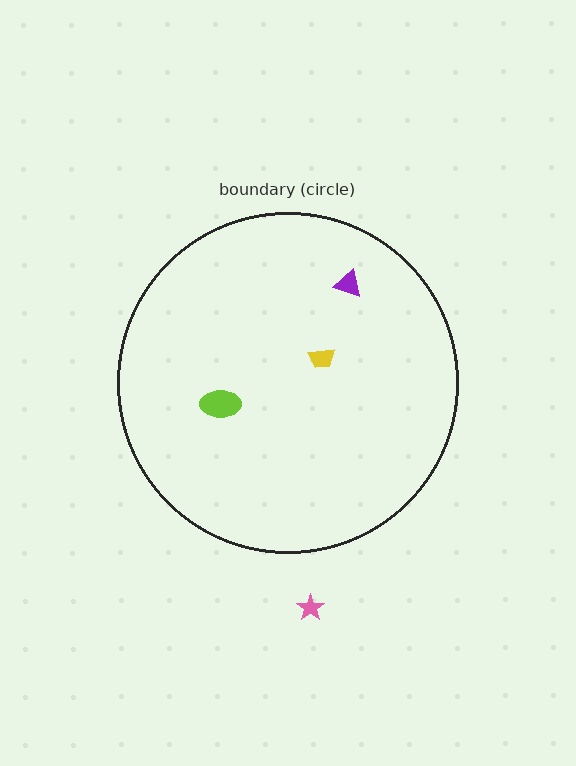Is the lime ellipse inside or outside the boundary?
Inside.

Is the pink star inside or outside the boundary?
Outside.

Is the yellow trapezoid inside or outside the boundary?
Inside.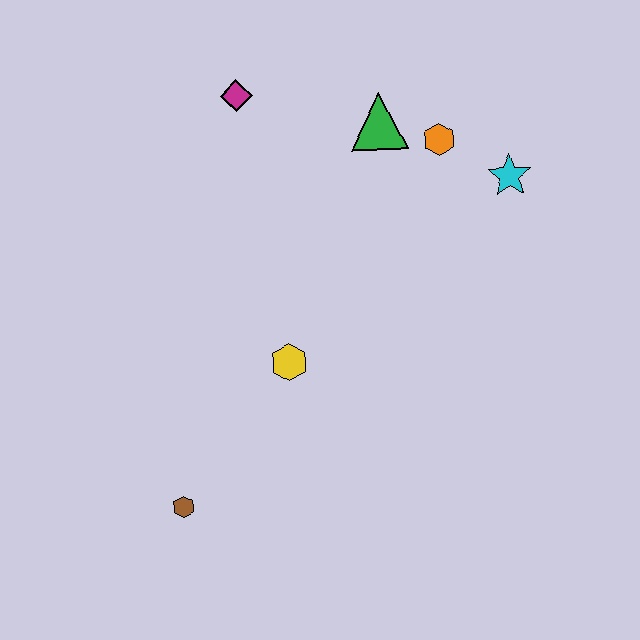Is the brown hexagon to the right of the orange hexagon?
No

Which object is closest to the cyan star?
The orange hexagon is closest to the cyan star.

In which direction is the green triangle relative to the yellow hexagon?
The green triangle is above the yellow hexagon.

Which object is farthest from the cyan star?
The brown hexagon is farthest from the cyan star.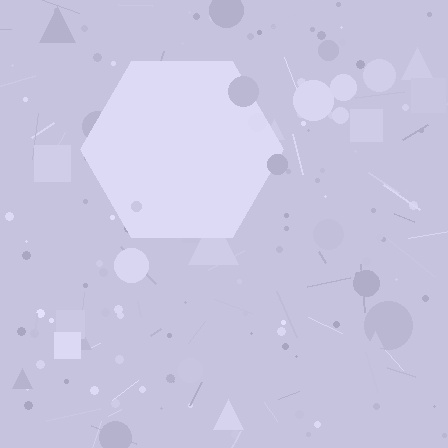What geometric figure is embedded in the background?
A hexagon is embedded in the background.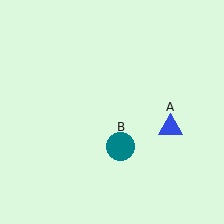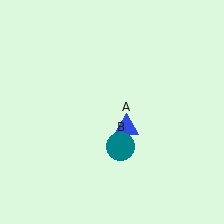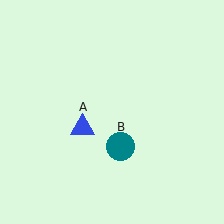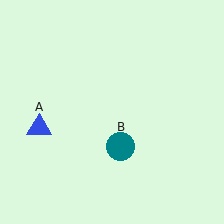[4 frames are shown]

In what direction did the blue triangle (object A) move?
The blue triangle (object A) moved left.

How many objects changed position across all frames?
1 object changed position: blue triangle (object A).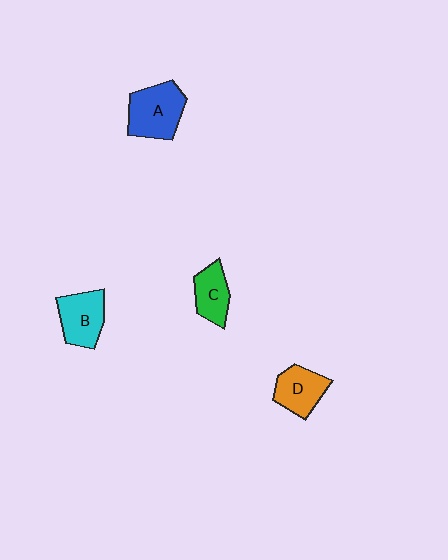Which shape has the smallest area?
Shape C (green).